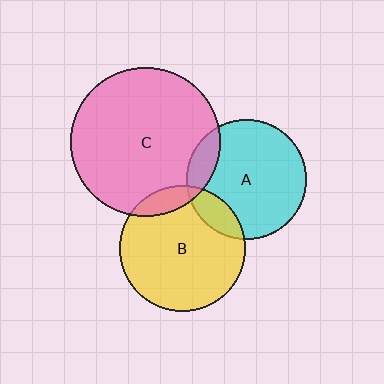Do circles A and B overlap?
Yes.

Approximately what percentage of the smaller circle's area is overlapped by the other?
Approximately 15%.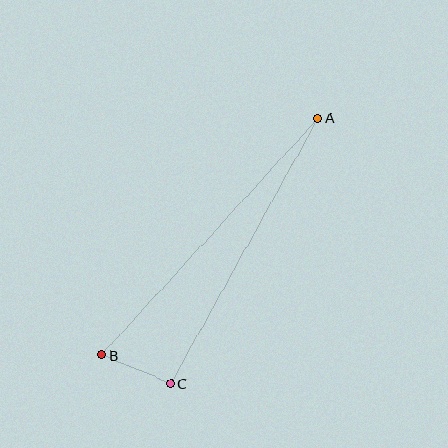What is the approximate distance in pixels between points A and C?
The distance between A and C is approximately 304 pixels.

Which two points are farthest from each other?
Points A and B are farthest from each other.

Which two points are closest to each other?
Points B and C are closest to each other.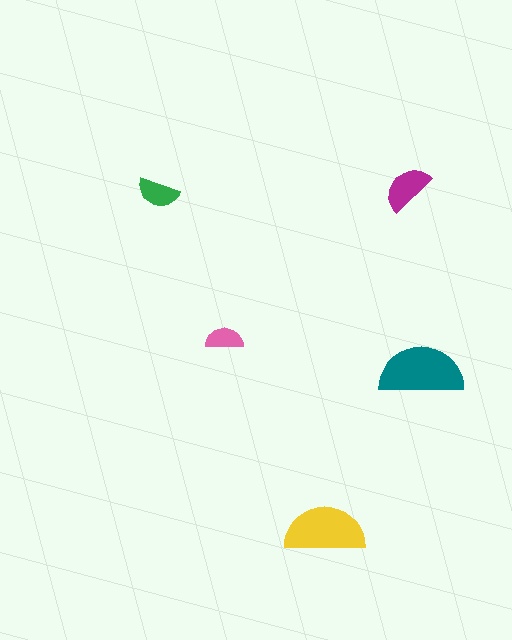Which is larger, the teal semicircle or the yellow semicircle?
The teal one.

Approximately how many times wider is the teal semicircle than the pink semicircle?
About 2 times wider.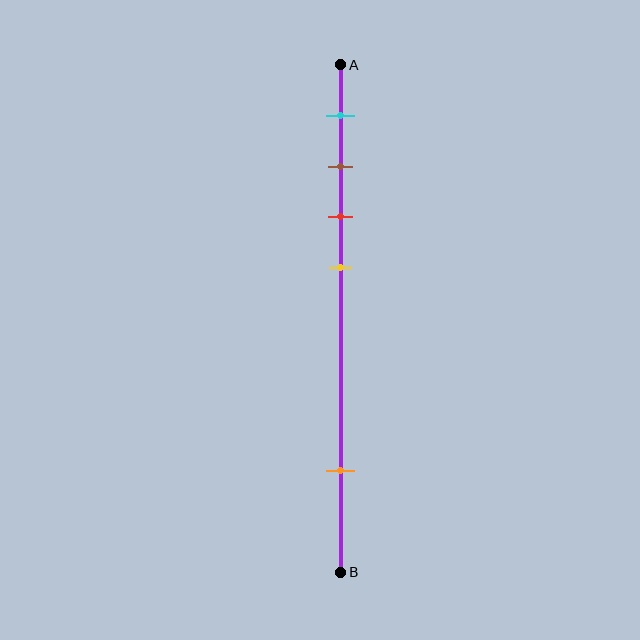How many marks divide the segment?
There are 5 marks dividing the segment.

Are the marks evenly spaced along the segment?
No, the marks are not evenly spaced.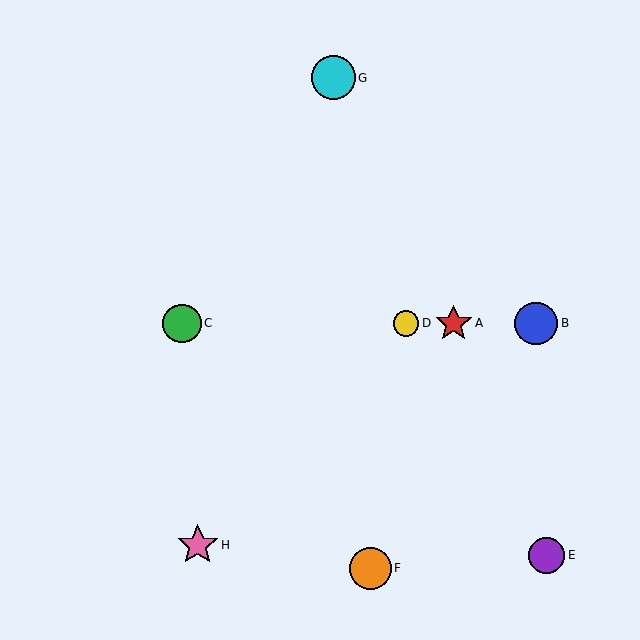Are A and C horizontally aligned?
Yes, both are at y≈323.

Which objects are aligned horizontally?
Objects A, B, C, D are aligned horizontally.